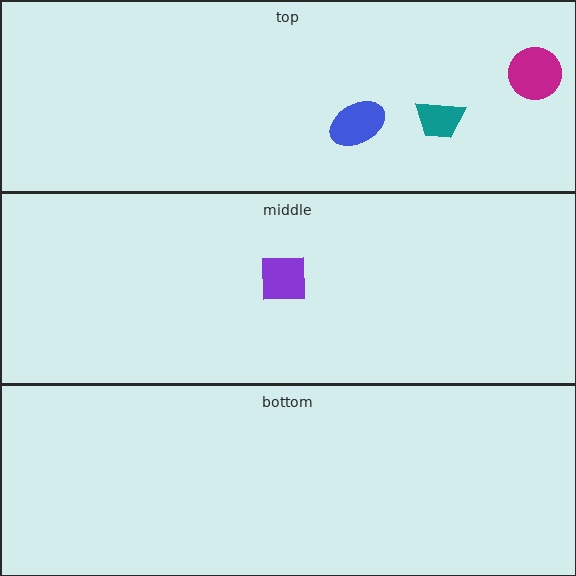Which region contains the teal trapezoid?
The top region.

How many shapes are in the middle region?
1.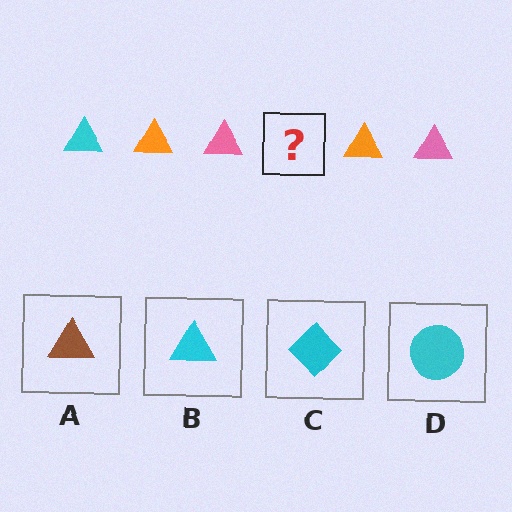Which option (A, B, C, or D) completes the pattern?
B.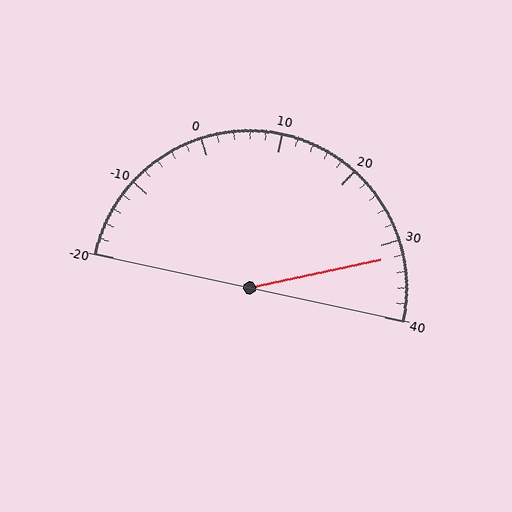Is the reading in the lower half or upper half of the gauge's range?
The reading is in the upper half of the range (-20 to 40).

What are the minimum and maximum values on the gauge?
The gauge ranges from -20 to 40.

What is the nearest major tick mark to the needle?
The nearest major tick mark is 30.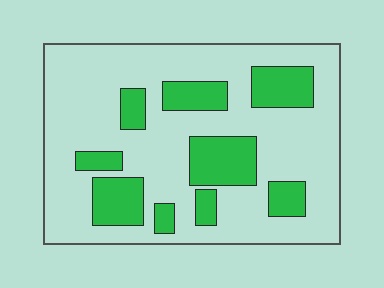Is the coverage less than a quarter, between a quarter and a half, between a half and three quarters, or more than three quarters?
Between a quarter and a half.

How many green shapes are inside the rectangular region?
9.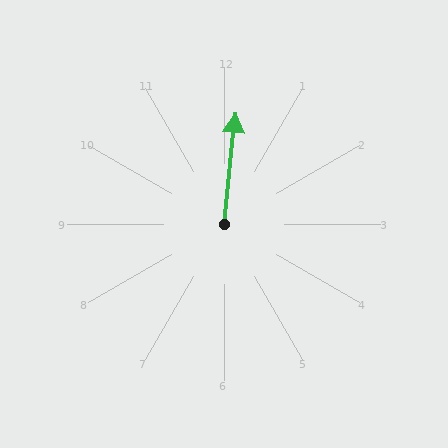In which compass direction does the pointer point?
North.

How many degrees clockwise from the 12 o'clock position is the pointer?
Approximately 6 degrees.